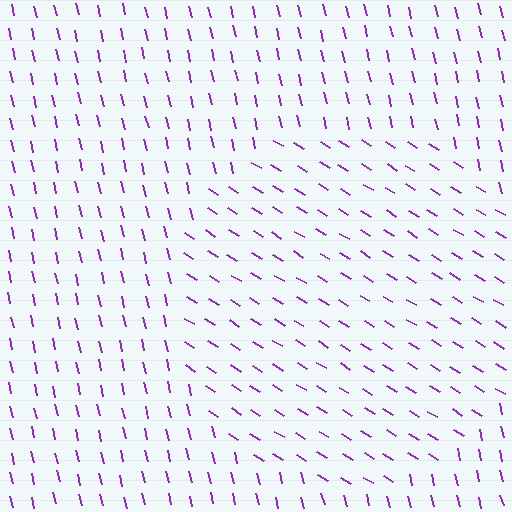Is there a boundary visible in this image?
Yes, there is a texture boundary formed by a change in line orientation.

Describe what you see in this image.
The image is filled with small purple line segments. A circle region in the image has lines oriented differently from the surrounding lines, creating a visible texture boundary.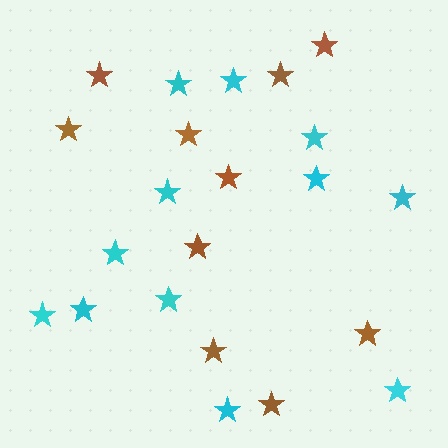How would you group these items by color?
There are 2 groups: one group of cyan stars (12) and one group of brown stars (10).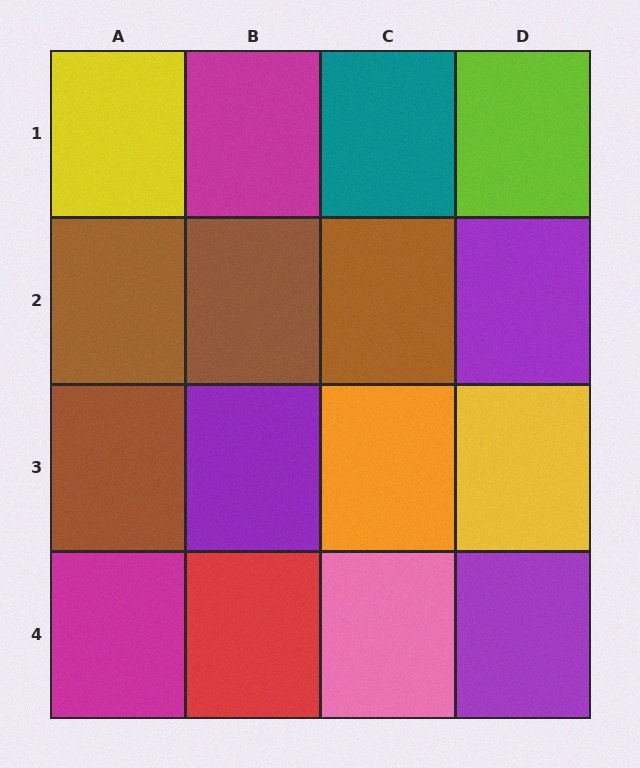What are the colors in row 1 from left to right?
Yellow, magenta, teal, lime.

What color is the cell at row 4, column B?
Red.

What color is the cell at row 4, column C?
Pink.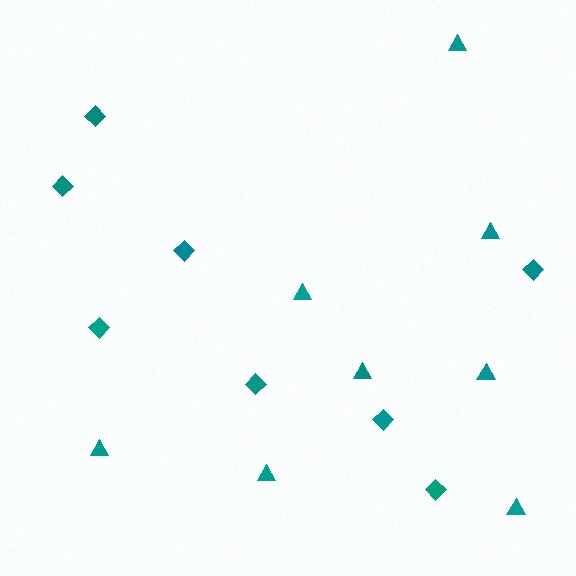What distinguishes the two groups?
There are 2 groups: one group of triangles (8) and one group of diamonds (8).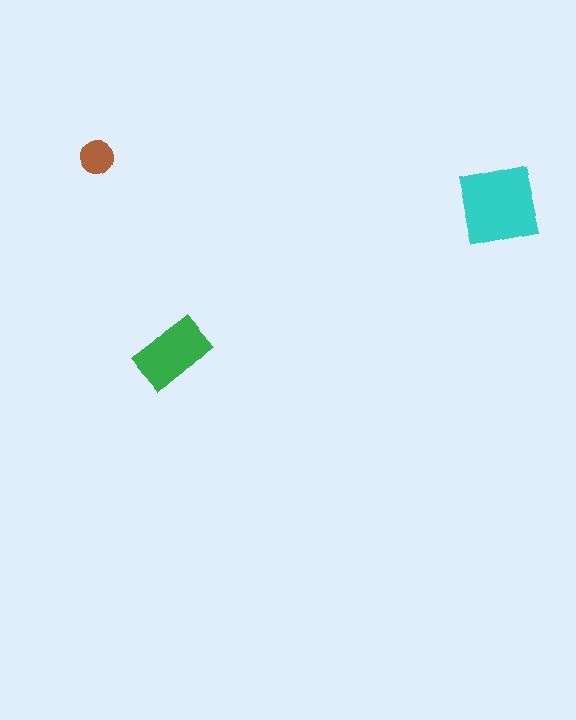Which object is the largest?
The cyan square.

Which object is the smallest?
The brown circle.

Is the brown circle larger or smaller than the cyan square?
Smaller.